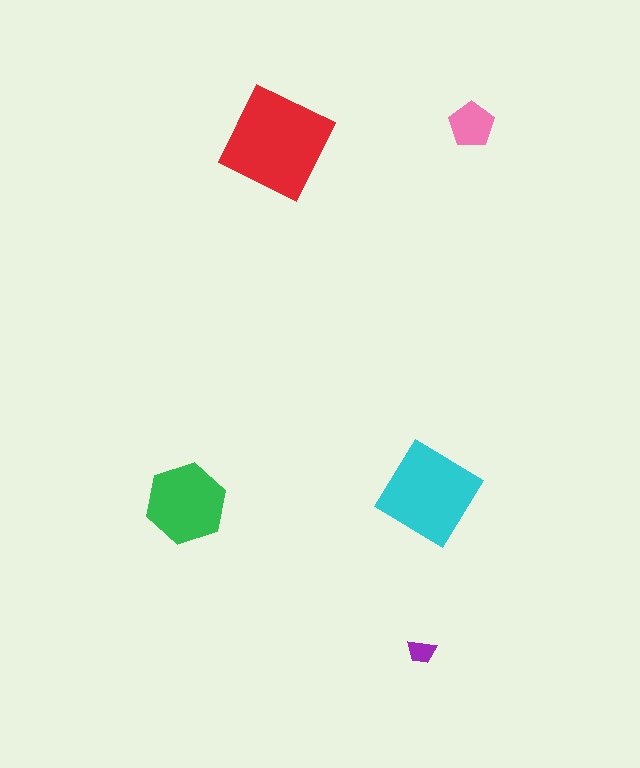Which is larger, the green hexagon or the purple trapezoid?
The green hexagon.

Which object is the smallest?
The purple trapezoid.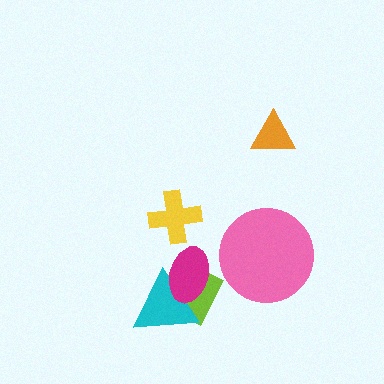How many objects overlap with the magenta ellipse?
2 objects overlap with the magenta ellipse.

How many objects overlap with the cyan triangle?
2 objects overlap with the cyan triangle.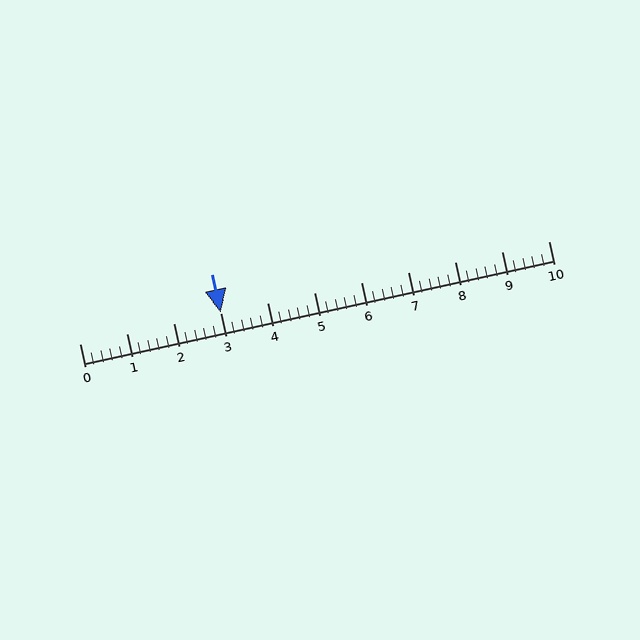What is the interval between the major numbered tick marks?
The major tick marks are spaced 1 units apart.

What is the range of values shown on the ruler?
The ruler shows values from 0 to 10.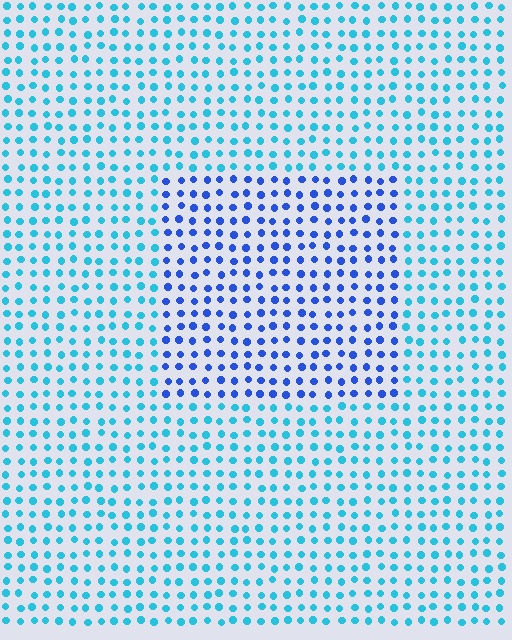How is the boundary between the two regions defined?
The boundary is defined purely by a slight shift in hue (about 38 degrees). Spacing, size, and orientation are identical on both sides.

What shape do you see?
I see a rectangle.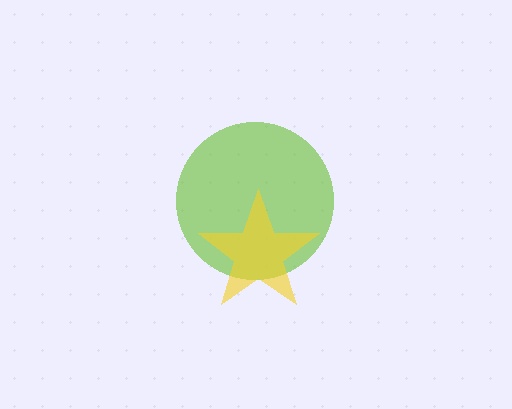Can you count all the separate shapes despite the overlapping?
Yes, there are 2 separate shapes.